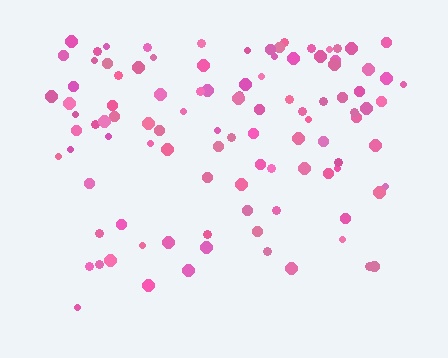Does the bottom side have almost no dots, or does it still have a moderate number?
Still a moderate number, just noticeably fewer than the top.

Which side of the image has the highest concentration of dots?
The top.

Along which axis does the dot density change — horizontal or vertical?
Vertical.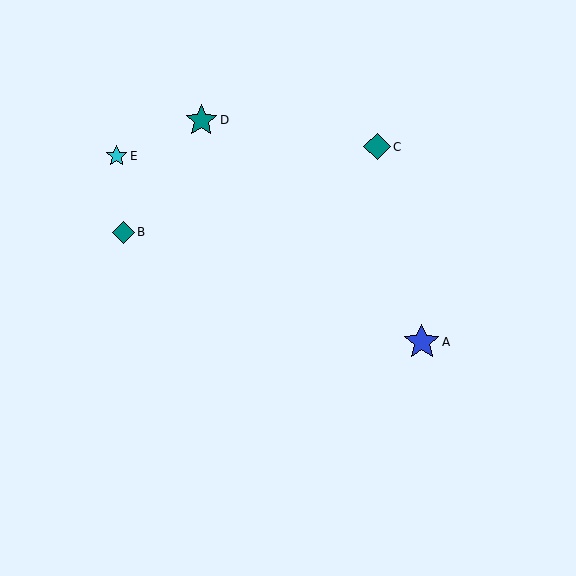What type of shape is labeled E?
Shape E is a cyan star.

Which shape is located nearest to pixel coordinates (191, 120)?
The teal star (labeled D) at (201, 120) is nearest to that location.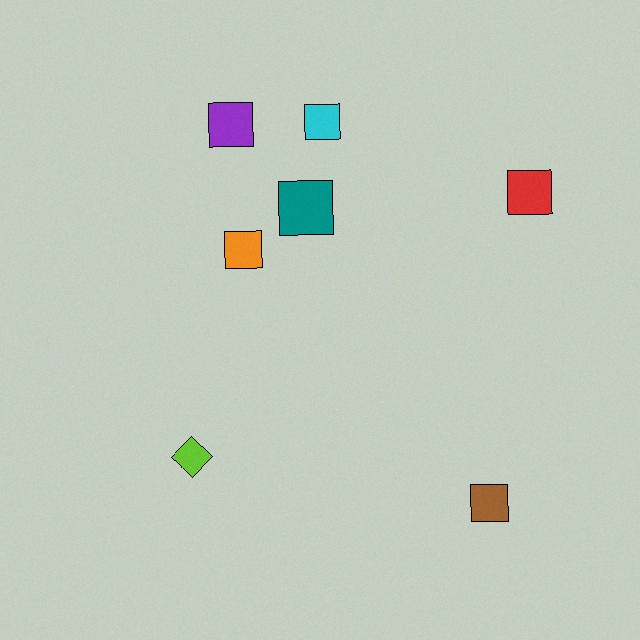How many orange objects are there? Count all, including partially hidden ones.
There is 1 orange object.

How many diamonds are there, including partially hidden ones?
There is 1 diamond.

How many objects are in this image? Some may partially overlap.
There are 7 objects.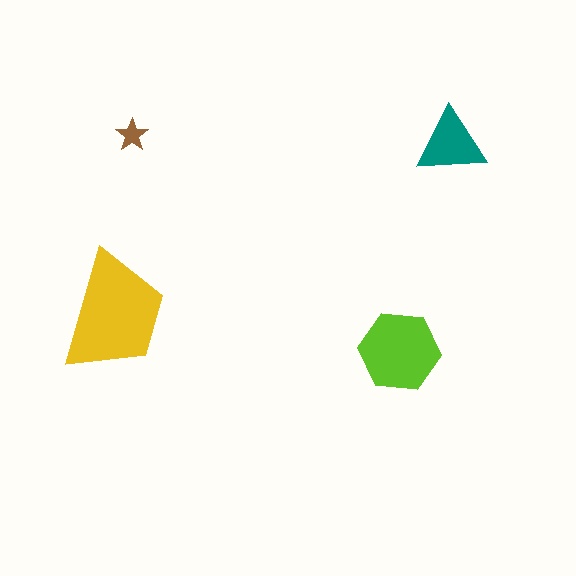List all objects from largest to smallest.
The yellow trapezoid, the lime hexagon, the teal triangle, the brown star.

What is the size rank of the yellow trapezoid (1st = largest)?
1st.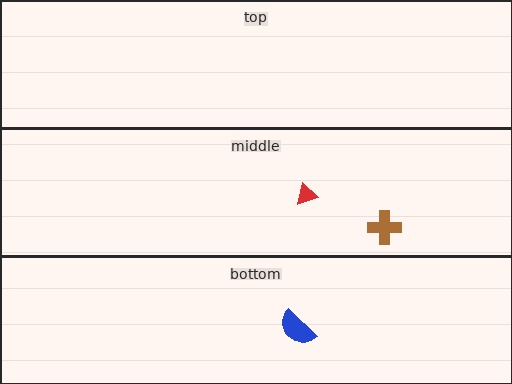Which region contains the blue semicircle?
The bottom region.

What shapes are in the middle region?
The red triangle, the brown cross.